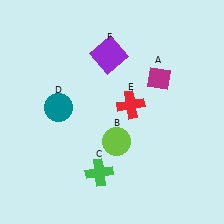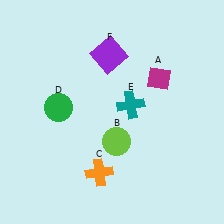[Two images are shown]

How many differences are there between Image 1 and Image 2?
There are 3 differences between the two images.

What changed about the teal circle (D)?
In Image 1, D is teal. In Image 2, it changed to green.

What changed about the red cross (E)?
In Image 1, E is red. In Image 2, it changed to teal.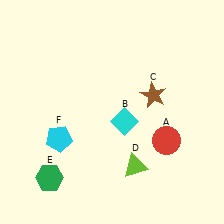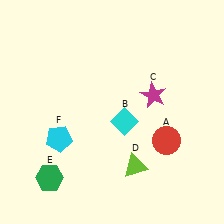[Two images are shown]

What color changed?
The star (C) changed from brown in Image 1 to magenta in Image 2.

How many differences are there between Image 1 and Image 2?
There is 1 difference between the two images.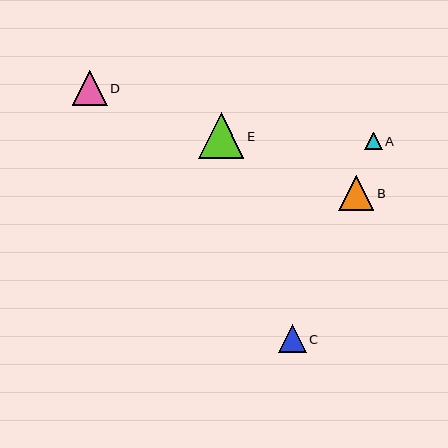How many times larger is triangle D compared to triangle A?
Triangle D is approximately 2.0 times the size of triangle A.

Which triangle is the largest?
Triangle E is the largest with a size of approximately 45 pixels.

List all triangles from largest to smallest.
From largest to smallest: E, B, D, C, A.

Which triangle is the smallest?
Triangle A is the smallest with a size of approximately 18 pixels.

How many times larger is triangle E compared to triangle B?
Triangle E is approximately 1.3 times the size of triangle B.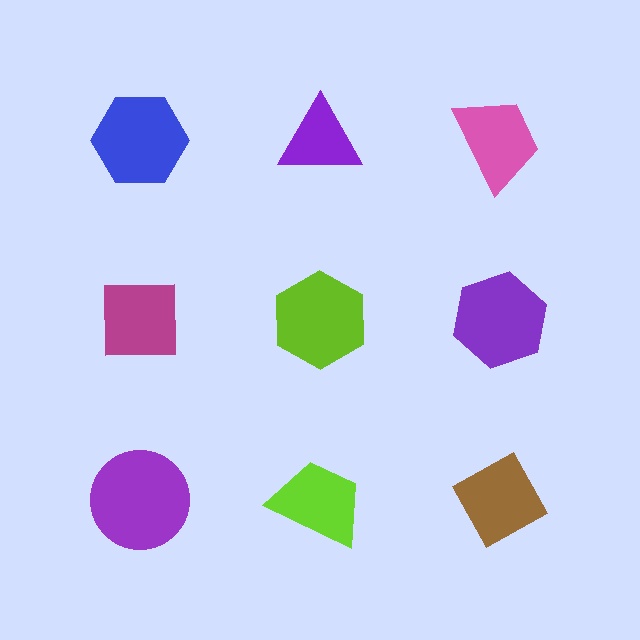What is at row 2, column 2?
A lime hexagon.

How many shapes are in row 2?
3 shapes.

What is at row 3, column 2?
A lime trapezoid.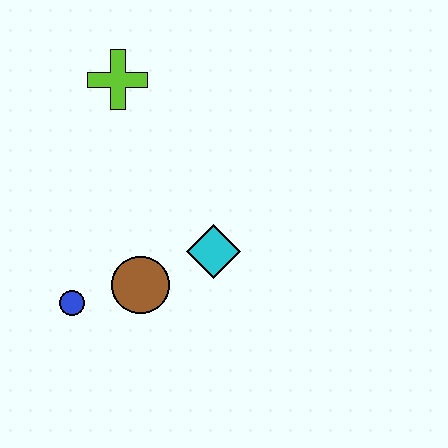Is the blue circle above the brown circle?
No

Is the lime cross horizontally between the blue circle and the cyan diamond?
Yes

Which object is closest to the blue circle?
The brown circle is closest to the blue circle.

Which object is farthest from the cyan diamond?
The lime cross is farthest from the cyan diamond.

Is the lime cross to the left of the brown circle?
Yes